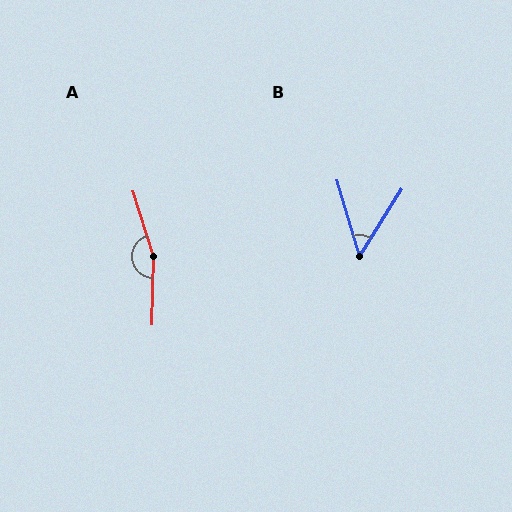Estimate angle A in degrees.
Approximately 162 degrees.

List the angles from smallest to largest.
B (49°), A (162°).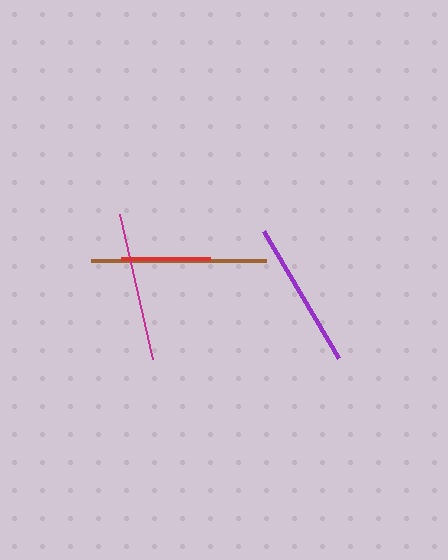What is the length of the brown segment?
The brown segment is approximately 176 pixels long.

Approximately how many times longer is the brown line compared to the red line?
The brown line is approximately 2.0 times the length of the red line.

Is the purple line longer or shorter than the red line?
The purple line is longer than the red line.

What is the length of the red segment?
The red segment is approximately 88 pixels long.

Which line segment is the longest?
The brown line is the longest at approximately 176 pixels.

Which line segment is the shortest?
The red line is the shortest at approximately 88 pixels.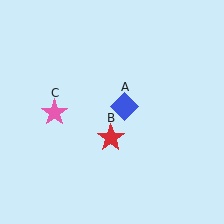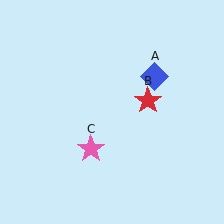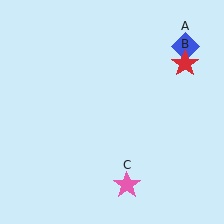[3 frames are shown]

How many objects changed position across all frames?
3 objects changed position: blue diamond (object A), red star (object B), pink star (object C).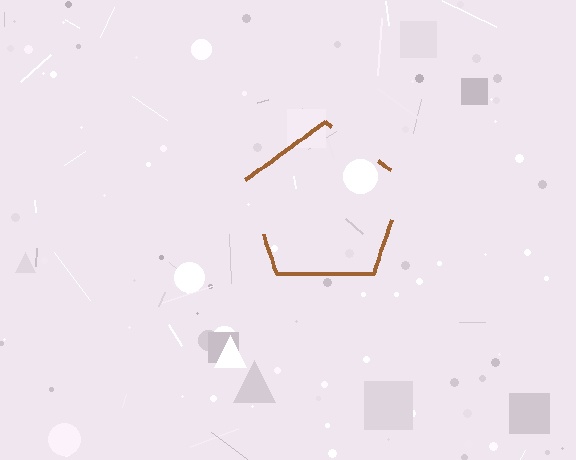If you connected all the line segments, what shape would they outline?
They would outline a pentagon.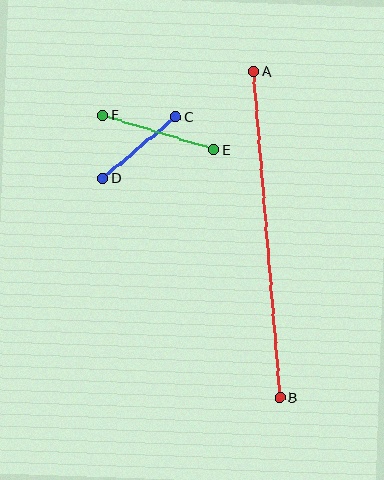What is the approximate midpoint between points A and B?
The midpoint is at approximately (267, 234) pixels.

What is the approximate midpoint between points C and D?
The midpoint is at approximately (139, 147) pixels.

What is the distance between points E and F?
The distance is approximately 117 pixels.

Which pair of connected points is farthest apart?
Points A and B are farthest apart.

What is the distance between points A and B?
The distance is approximately 327 pixels.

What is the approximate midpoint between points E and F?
The midpoint is at approximately (159, 132) pixels.